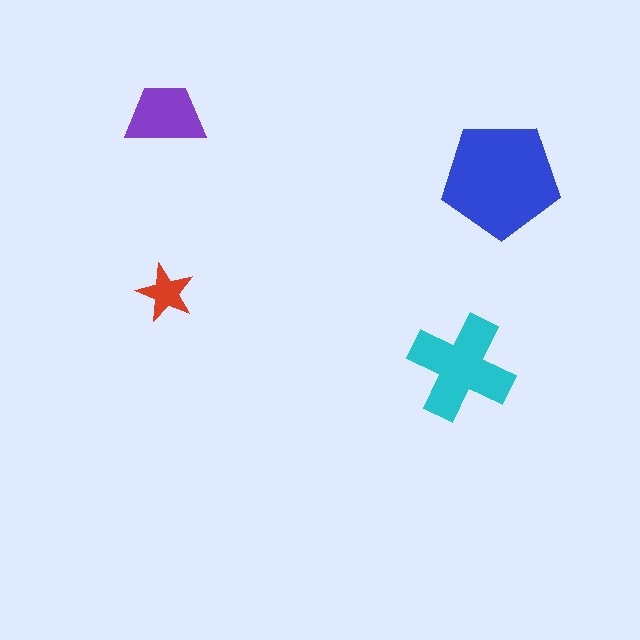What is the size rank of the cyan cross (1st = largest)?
2nd.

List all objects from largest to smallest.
The blue pentagon, the cyan cross, the purple trapezoid, the red star.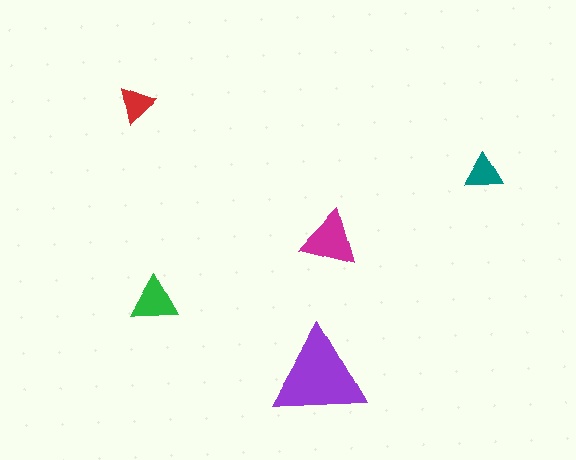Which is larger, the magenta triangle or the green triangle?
The magenta one.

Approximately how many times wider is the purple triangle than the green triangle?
About 2 times wider.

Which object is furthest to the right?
The teal triangle is rightmost.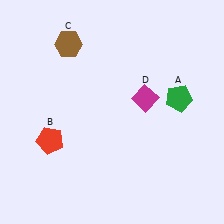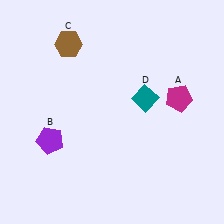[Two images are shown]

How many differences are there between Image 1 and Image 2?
There are 3 differences between the two images.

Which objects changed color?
A changed from green to magenta. B changed from red to purple. D changed from magenta to teal.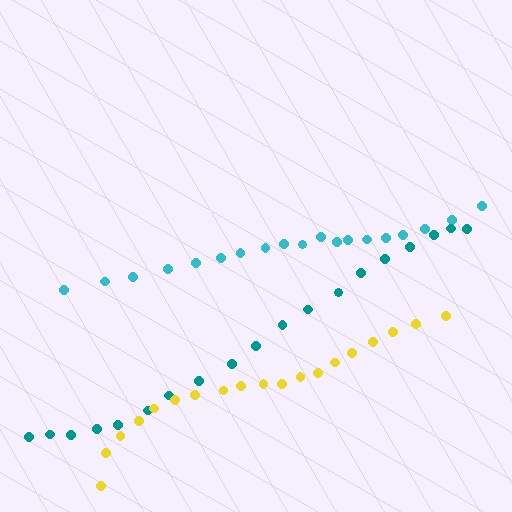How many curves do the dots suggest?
There are 3 distinct paths.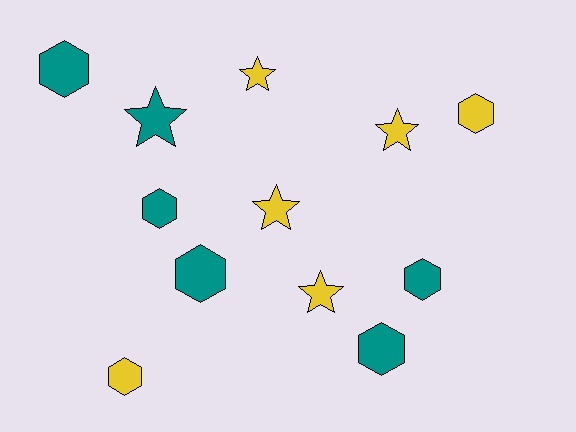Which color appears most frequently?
Teal, with 6 objects.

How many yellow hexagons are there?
There are 2 yellow hexagons.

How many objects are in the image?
There are 12 objects.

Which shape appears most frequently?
Hexagon, with 7 objects.